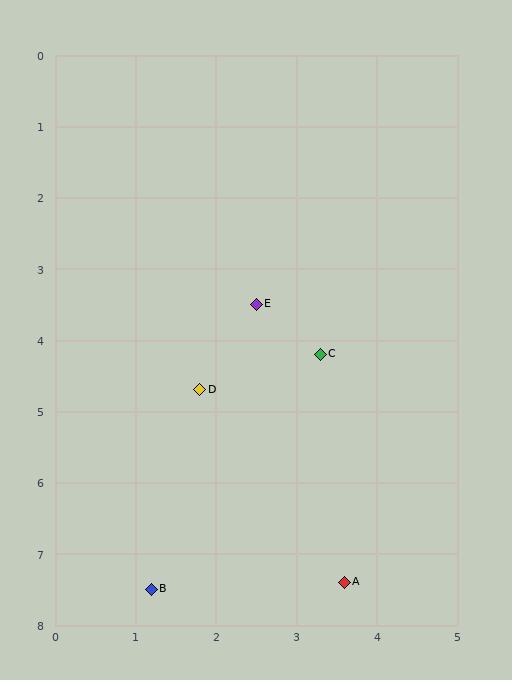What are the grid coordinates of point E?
Point E is at approximately (2.5, 3.5).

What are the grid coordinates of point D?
Point D is at approximately (1.8, 4.7).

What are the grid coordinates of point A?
Point A is at approximately (3.6, 7.4).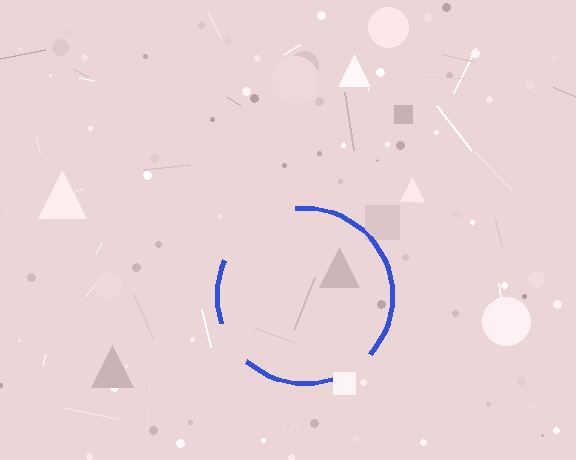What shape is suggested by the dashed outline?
The dashed outline suggests a circle.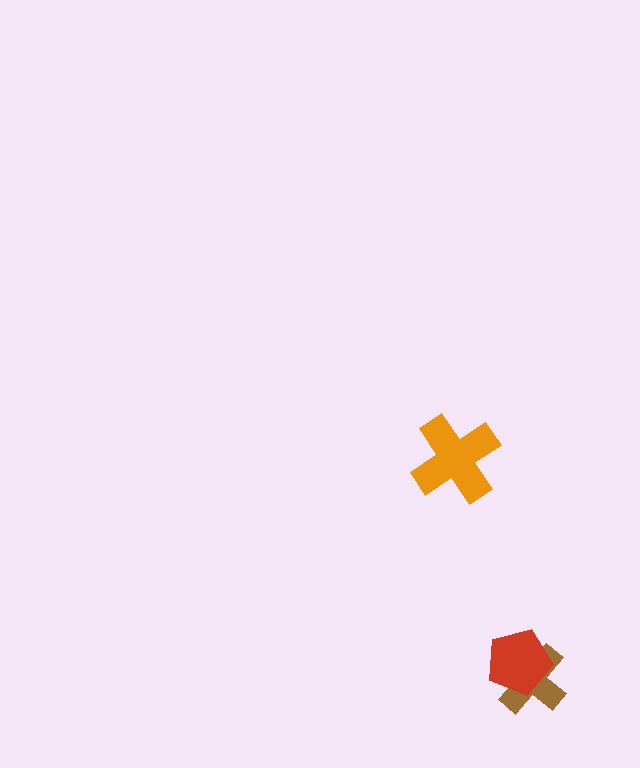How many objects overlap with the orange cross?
0 objects overlap with the orange cross.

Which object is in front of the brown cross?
The red pentagon is in front of the brown cross.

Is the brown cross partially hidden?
Yes, it is partially covered by another shape.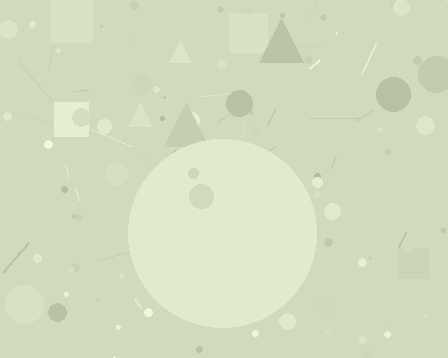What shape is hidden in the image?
A circle is hidden in the image.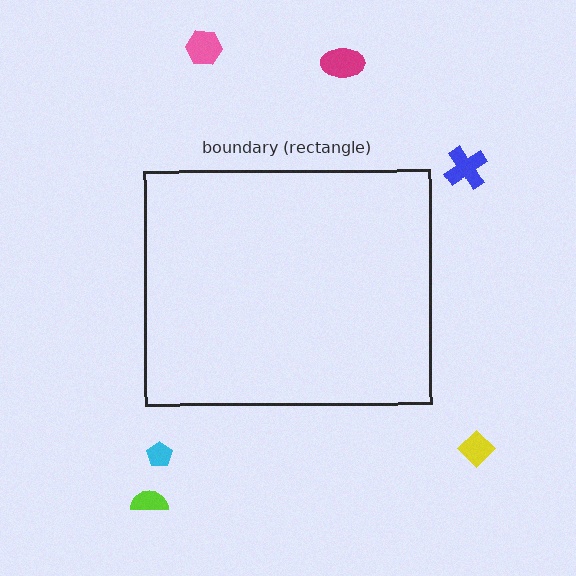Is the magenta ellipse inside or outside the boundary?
Outside.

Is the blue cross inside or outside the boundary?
Outside.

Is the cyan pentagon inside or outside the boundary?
Outside.